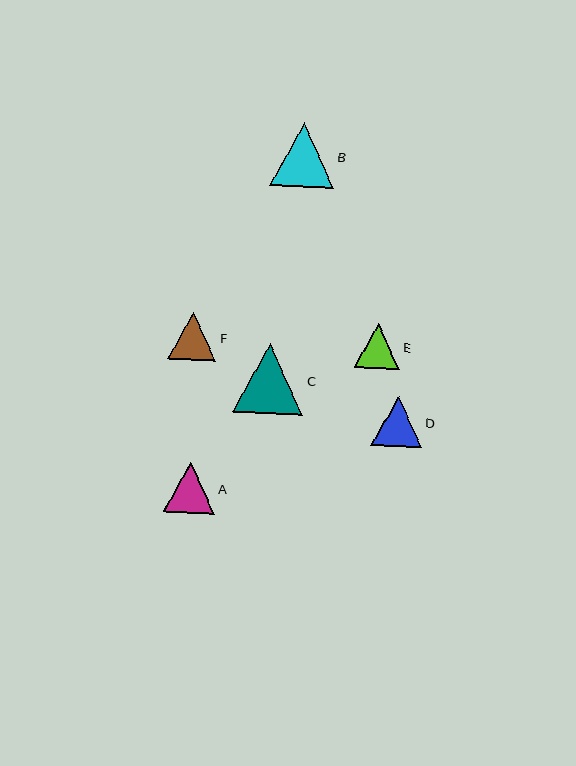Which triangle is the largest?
Triangle C is the largest with a size of approximately 70 pixels.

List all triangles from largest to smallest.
From largest to smallest: C, B, A, D, F, E.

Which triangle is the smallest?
Triangle E is the smallest with a size of approximately 45 pixels.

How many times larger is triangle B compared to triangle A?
Triangle B is approximately 1.3 times the size of triangle A.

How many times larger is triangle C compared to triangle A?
Triangle C is approximately 1.4 times the size of triangle A.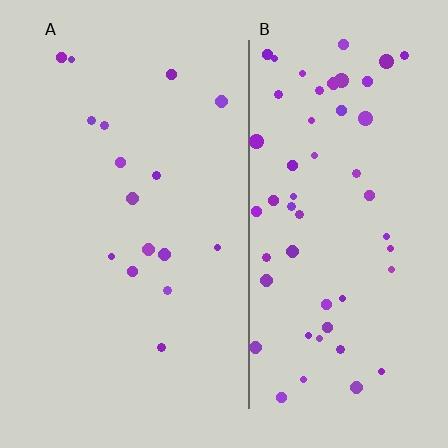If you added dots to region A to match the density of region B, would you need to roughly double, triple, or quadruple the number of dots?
Approximately triple.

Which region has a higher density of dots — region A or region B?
B (the right).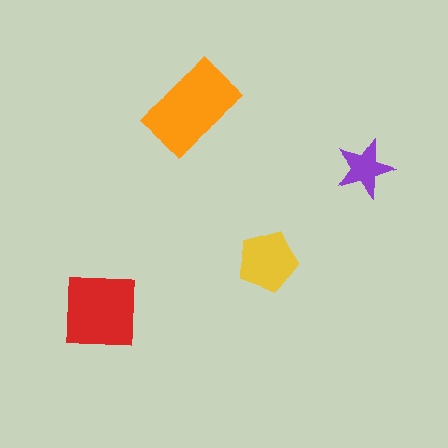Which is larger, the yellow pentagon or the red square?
The red square.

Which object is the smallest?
The purple star.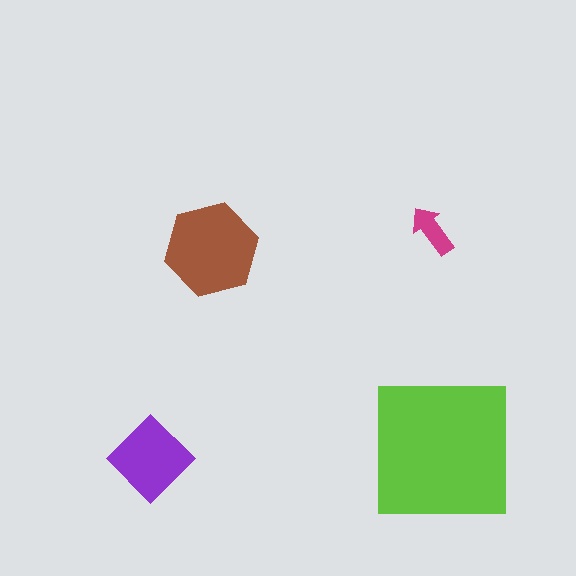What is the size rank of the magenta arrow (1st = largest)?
4th.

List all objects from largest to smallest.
The lime square, the brown hexagon, the purple diamond, the magenta arrow.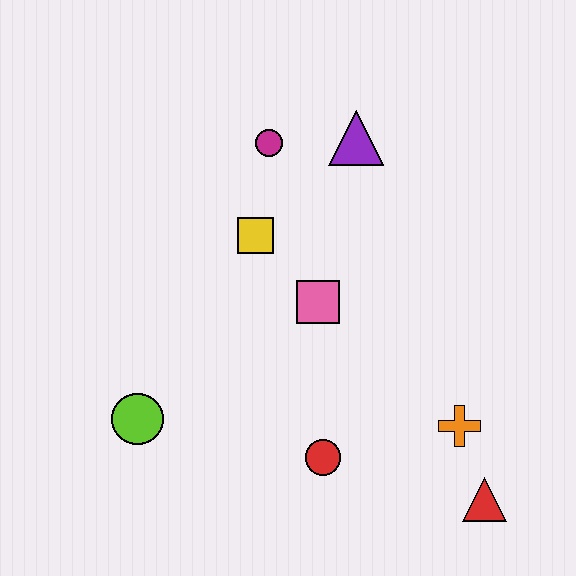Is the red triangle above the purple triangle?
No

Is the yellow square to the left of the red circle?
Yes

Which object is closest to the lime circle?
The red circle is closest to the lime circle.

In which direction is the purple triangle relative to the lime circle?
The purple triangle is above the lime circle.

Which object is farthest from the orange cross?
The magenta circle is farthest from the orange cross.